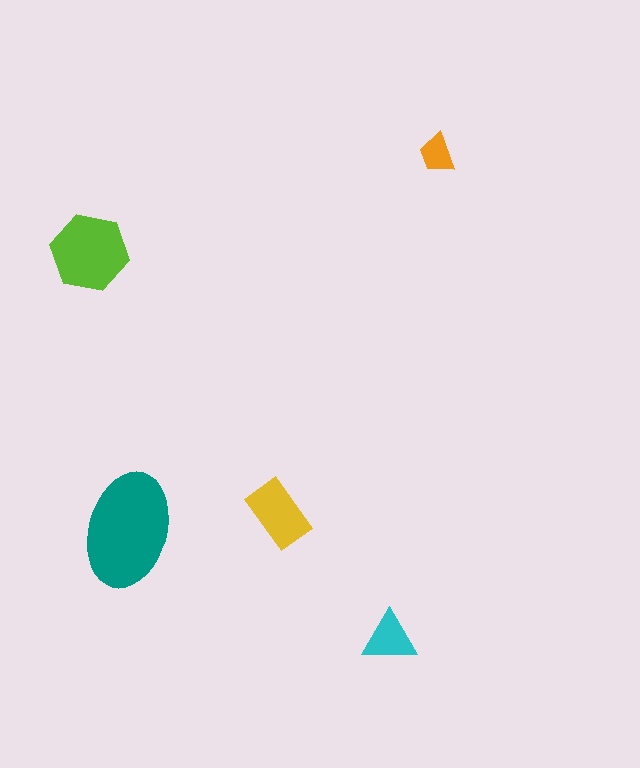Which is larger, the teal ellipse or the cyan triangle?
The teal ellipse.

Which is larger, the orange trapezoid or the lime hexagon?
The lime hexagon.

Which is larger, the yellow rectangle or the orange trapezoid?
The yellow rectangle.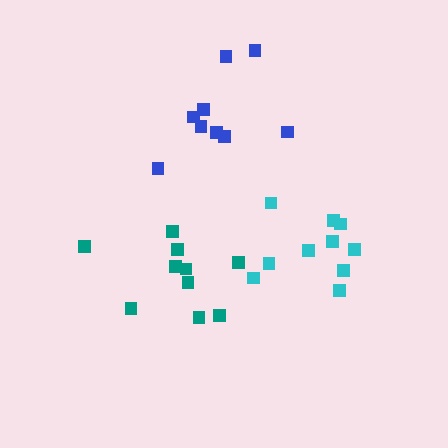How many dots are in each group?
Group 1: 9 dots, Group 2: 10 dots, Group 3: 10 dots (29 total).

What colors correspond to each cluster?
The clusters are colored: blue, teal, cyan.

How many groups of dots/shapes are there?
There are 3 groups.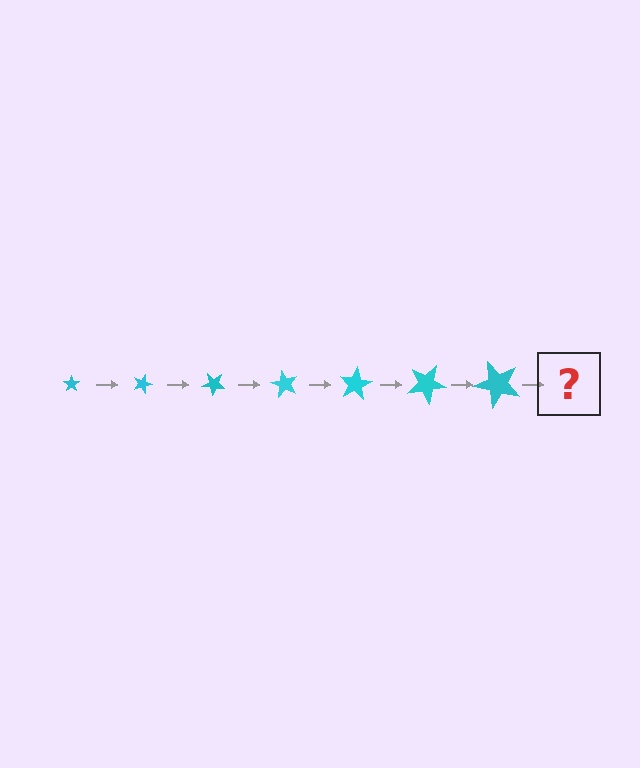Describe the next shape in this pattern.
It should be a star, larger than the previous one and rotated 140 degrees from the start.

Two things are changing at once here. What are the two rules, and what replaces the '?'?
The two rules are that the star grows larger each step and it rotates 20 degrees each step. The '?' should be a star, larger than the previous one and rotated 140 degrees from the start.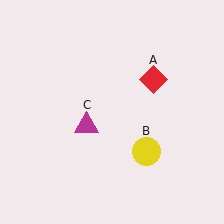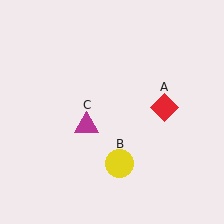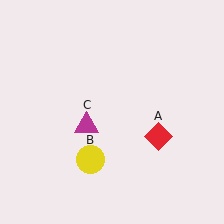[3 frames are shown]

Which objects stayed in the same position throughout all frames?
Magenta triangle (object C) remained stationary.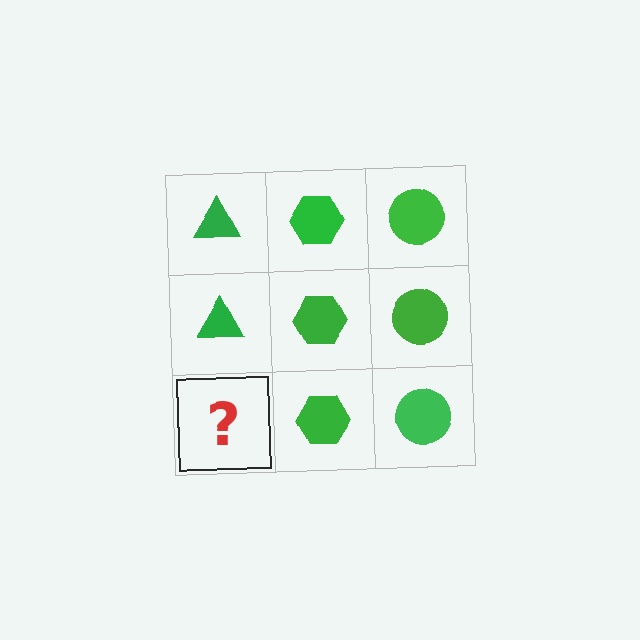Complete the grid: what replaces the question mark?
The question mark should be replaced with a green triangle.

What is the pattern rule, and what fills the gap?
The rule is that each column has a consistent shape. The gap should be filled with a green triangle.